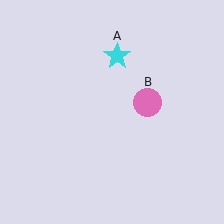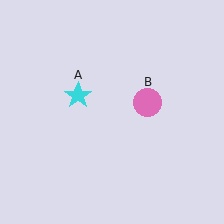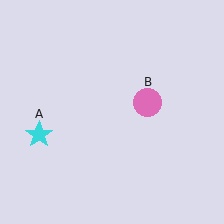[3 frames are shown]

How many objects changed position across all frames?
1 object changed position: cyan star (object A).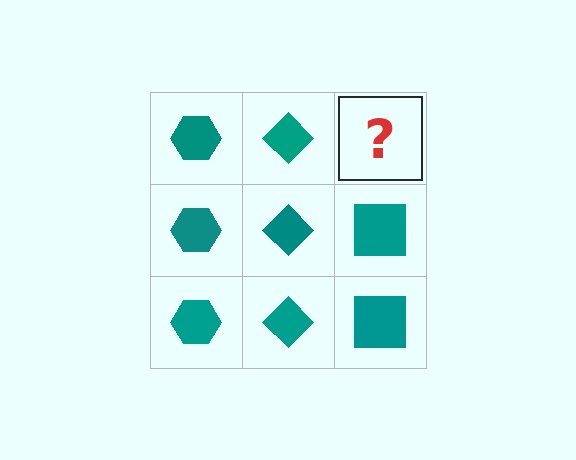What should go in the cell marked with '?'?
The missing cell should contain a teal square.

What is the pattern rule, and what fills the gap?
The rule is that each column has a consistent shape. The gap should be filled with a teal square.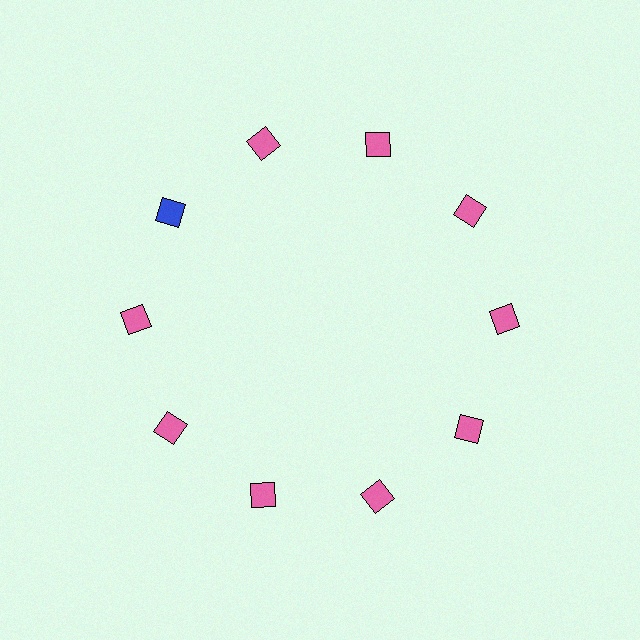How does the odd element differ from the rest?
It has a different color: blue instead of pink.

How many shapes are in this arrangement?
There are 10 shapes arranged in a ring pattern.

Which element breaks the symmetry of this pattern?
The blue square at roughly the 10 o'clock position breaks the symmetry. All other shapes are pink squares.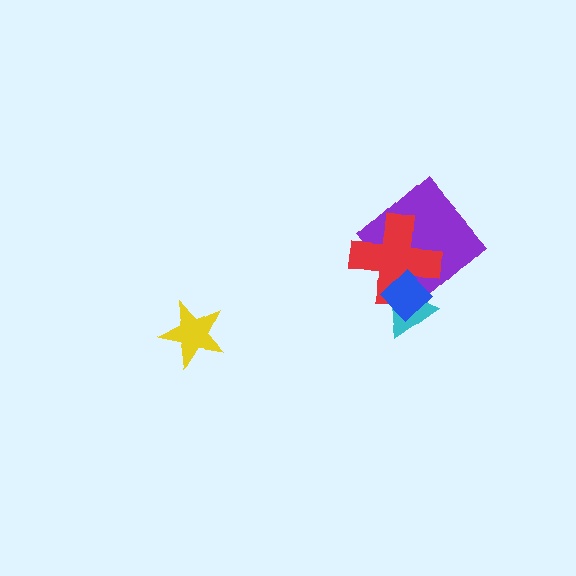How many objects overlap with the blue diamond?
3 objects overlap with the blue diamond.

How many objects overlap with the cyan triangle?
2 objects overlap with the cyan triangle.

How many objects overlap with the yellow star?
0 objects overlap with the yellow star.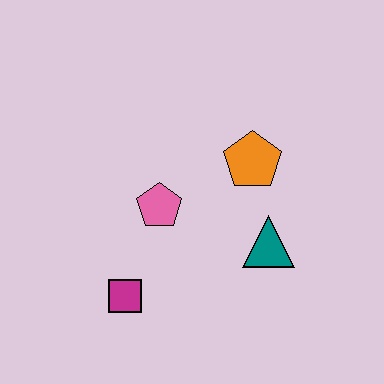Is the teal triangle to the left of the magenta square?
No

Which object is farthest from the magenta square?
The orange pentagon is farthest from the magenta square.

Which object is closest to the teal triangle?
The orange pentagon is closest to the teal triangle.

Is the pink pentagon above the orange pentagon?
No